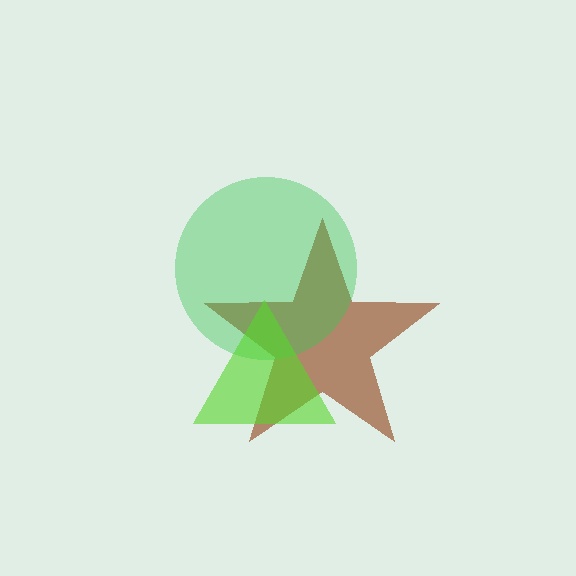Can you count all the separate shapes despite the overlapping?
Yes, there are 3 separate shapes.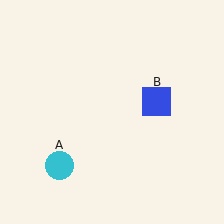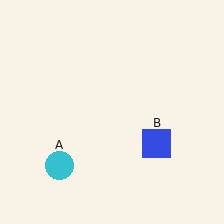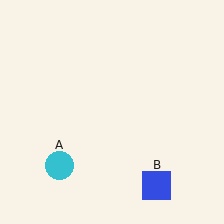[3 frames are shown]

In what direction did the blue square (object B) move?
The blue square (object B) moved down.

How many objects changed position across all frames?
1 object changed position: blue square (object B).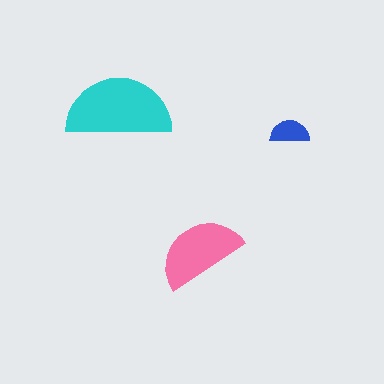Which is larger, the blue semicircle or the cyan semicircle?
The cyan one.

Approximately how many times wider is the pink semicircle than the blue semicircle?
About 2 times wider.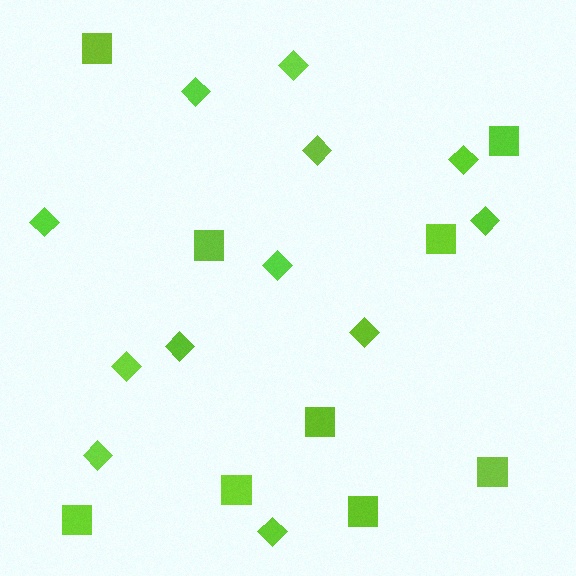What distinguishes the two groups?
There are 2 groups: one group of diamonds (12) and one group of squares (9).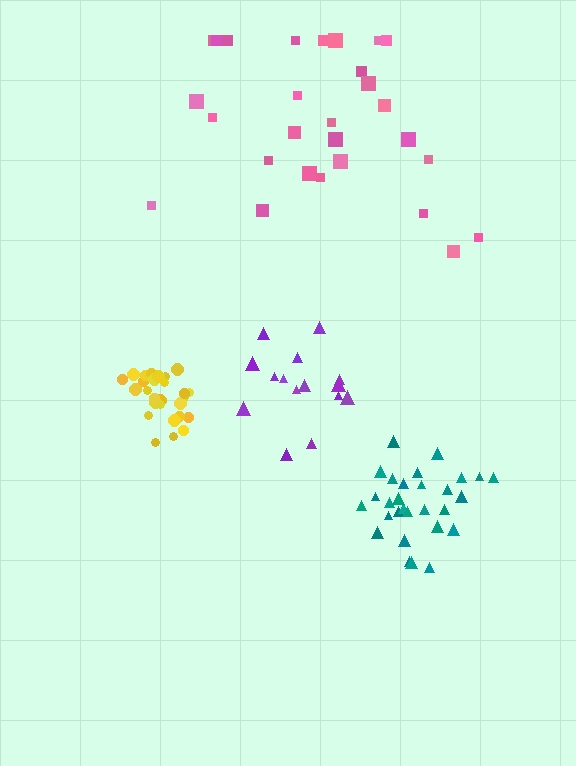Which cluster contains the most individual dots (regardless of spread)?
Teal (29).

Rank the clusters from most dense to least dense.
yellow, teal, purple, pink.